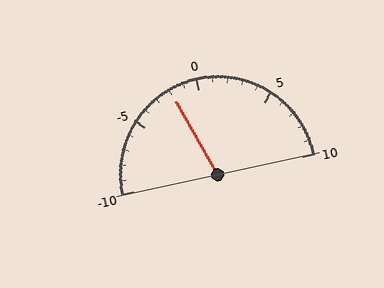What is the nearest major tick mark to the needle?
The nearest major tick mark is 0.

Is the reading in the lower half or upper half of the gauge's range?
The reading is in the lower half of the range (-10 to 10).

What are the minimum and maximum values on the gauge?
The gauge ranges from -10 to 10.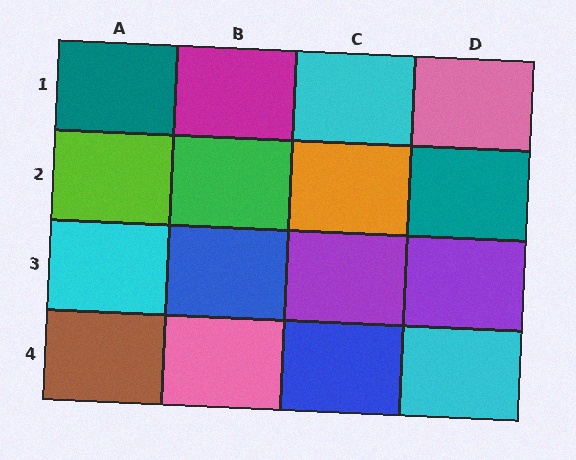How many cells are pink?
2 cells are pink.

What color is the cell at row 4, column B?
Pink.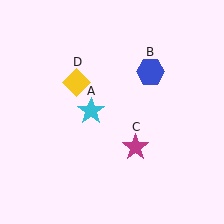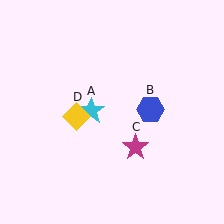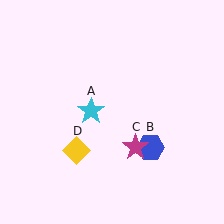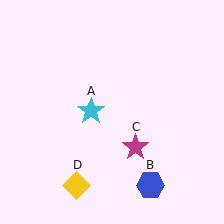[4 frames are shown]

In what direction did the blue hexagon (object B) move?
The blue hexagon (object B) moved down.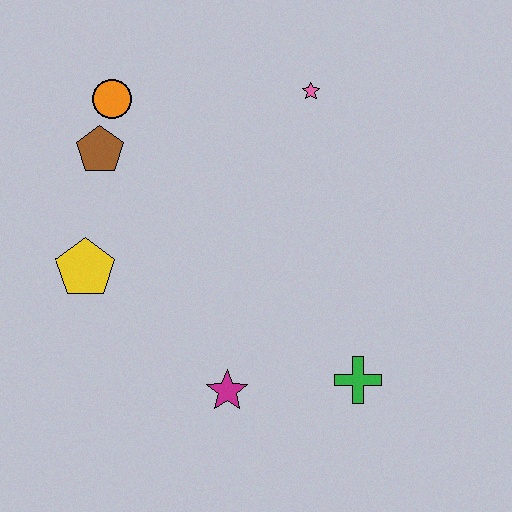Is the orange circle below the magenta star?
No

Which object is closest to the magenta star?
The green cross is closest to the magenta star.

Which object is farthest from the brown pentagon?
The green cross is farthest from the brown pentagon.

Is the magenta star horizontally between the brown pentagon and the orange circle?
No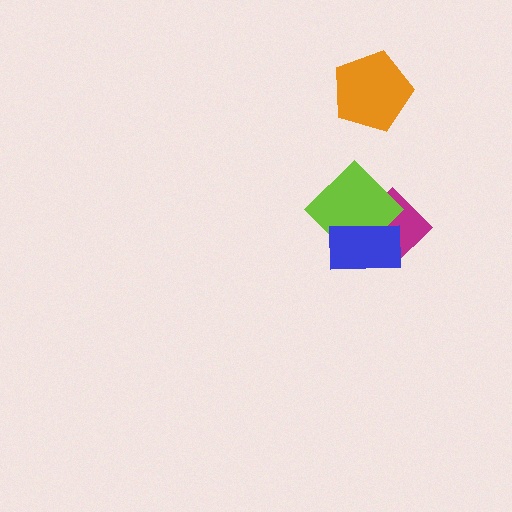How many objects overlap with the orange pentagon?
0 objects overlap with the orange pentagon.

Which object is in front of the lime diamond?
The blue rectangle is in front of the lime diamond.